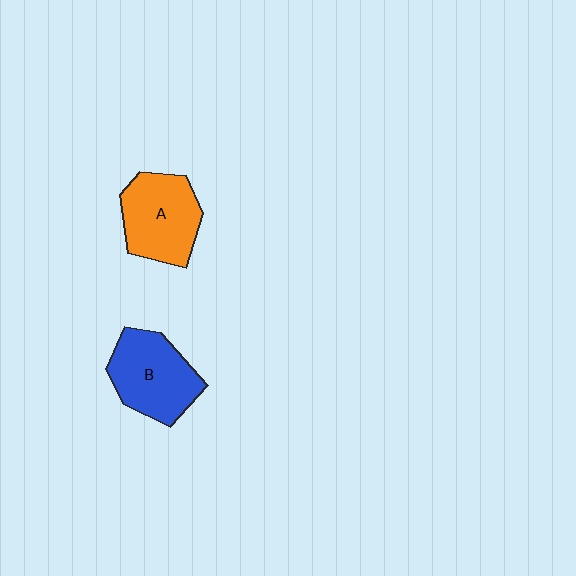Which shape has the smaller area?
Shape A (orange).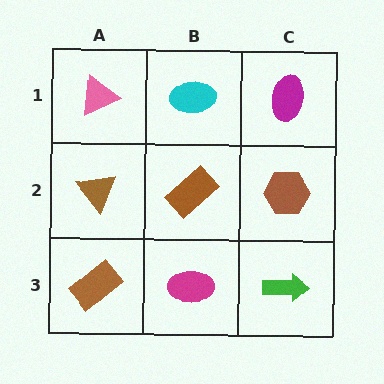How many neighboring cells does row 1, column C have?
2.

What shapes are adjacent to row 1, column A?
A brown triangle (row 2, column A), a cyan ellipse (row 1, column B).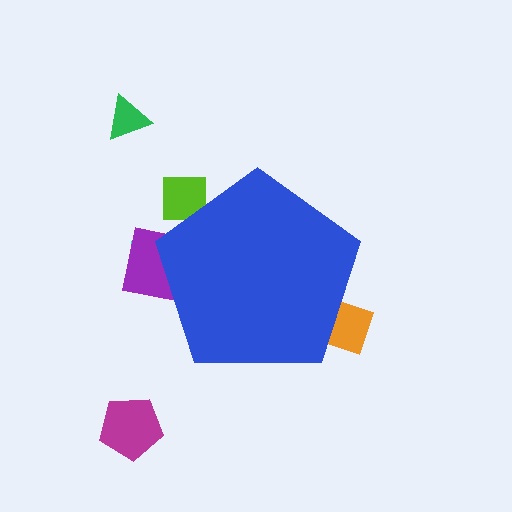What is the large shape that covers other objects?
A blue pentagon.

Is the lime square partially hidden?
Yes, the lime square is partially hidden behind the blue pentagon.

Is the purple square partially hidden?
Yes, the purple square is partially hidden behind the blue pentagon.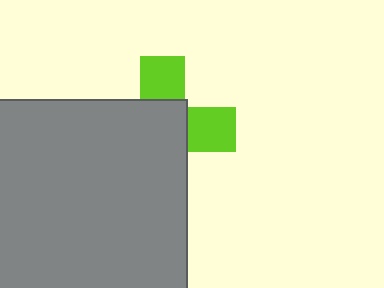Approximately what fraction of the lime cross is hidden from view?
Roughly 63% of the lime cross is hidden behind the gray square.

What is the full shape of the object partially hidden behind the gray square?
The partially hidden object is a lime cross.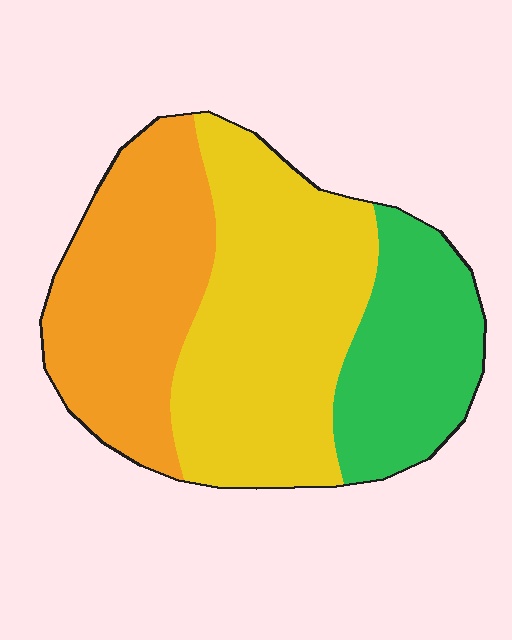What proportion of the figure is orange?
Orange takes up between a quarter and a half of the figure.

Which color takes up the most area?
Yellow, at roughly 45%.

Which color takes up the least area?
Green, at roughly 25%.